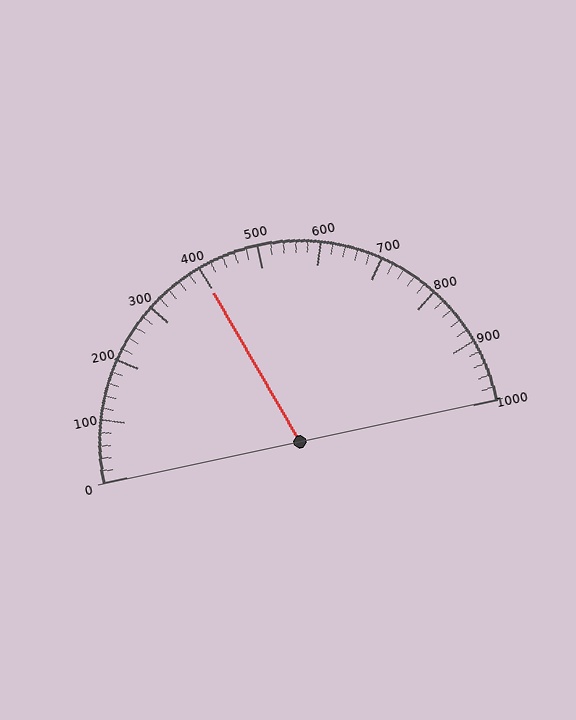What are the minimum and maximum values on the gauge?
The gauge ranges from 0 to 1000.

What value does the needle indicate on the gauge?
The needle indicates approximately 400.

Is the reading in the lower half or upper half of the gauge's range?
The reading is in the lower half of the range (0 to 1000).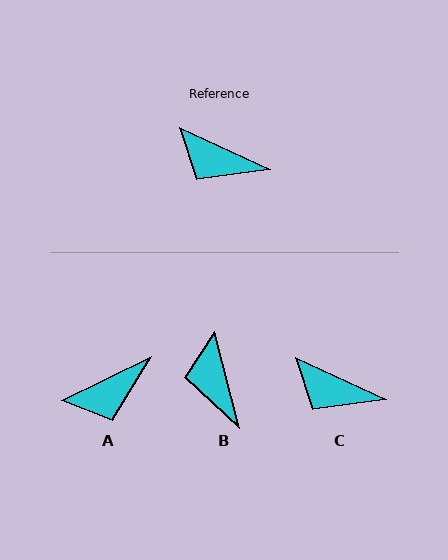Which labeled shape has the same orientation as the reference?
C.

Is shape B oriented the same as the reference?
No, it is off by about 50 degrees.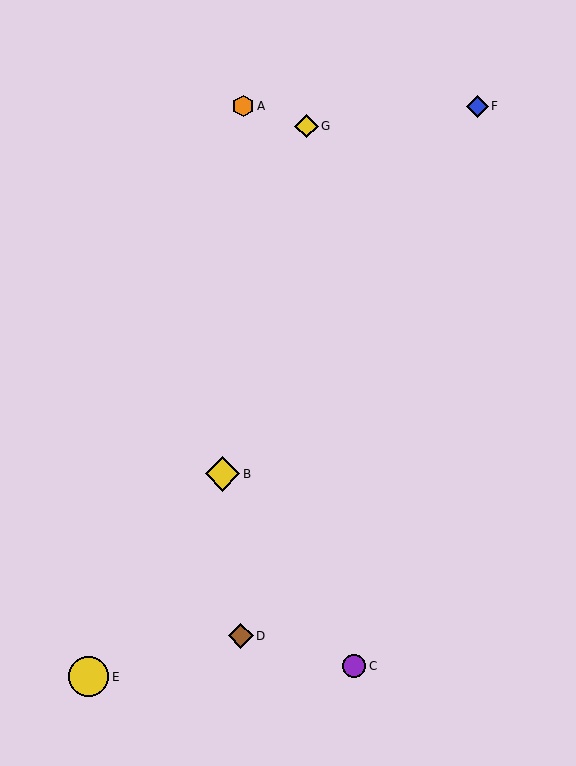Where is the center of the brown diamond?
The center of the brown diamond is at (241, 636).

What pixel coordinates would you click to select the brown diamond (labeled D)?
Click at (241, 636) to select the brown diamond D.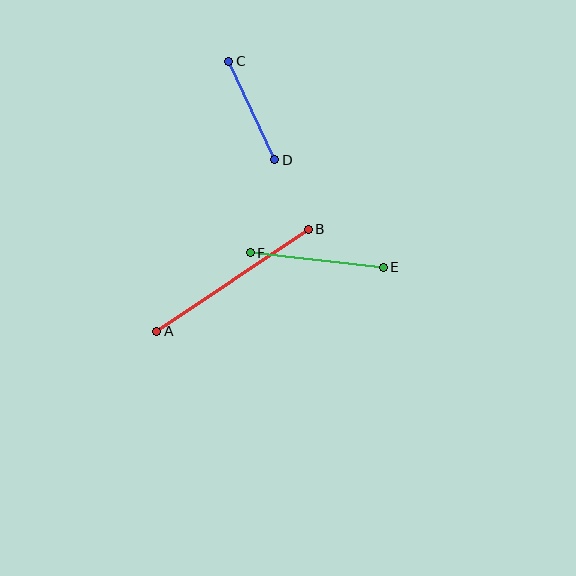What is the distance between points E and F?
The distance is approximately 134 pixels.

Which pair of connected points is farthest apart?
Points A and B are farthest apart.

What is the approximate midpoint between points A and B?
The midpoint is at approximately (232, 280) pixels.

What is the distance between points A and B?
The distance is approximately 183 pixels.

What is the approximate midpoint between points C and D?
The midpoint is at approximately (252, 111) pixels.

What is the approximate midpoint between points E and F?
The midpoint is at approximately (317, 260) pixels.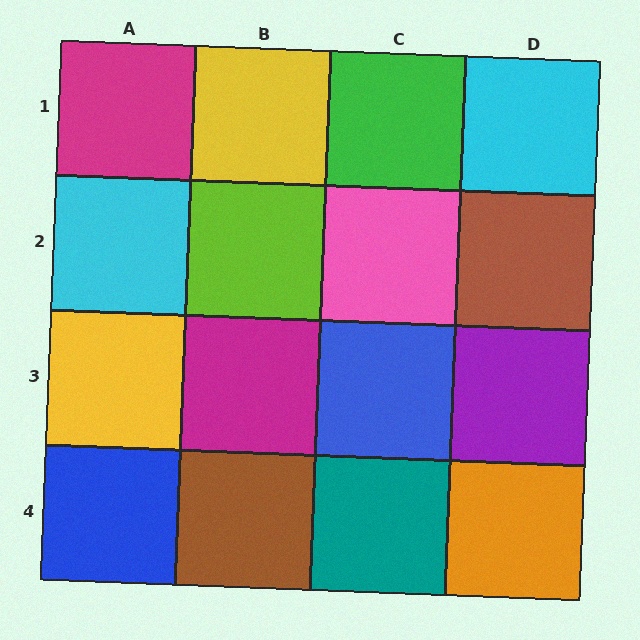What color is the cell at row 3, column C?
Blue.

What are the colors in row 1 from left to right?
Magenta, yellow, green, cyan.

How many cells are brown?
2 cells are brown.